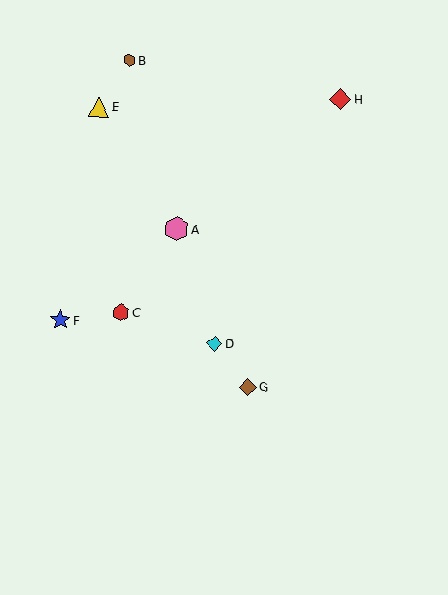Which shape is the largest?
The pink hexagon (labeled A) is the largest.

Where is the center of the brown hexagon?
The center of the brown hexagon is at (130, 60).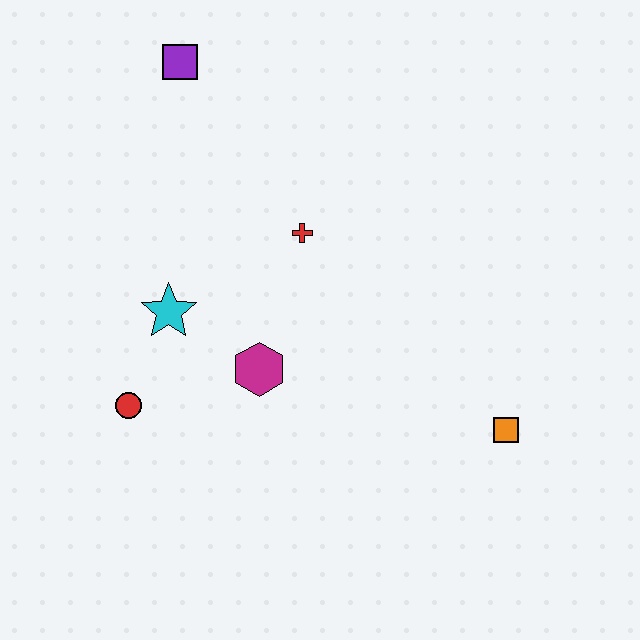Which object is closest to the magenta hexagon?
The cyan star is closest to the magenta hexagon.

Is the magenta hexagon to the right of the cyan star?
Yes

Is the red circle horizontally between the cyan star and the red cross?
No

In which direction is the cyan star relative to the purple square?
The cyan star is below the purple square.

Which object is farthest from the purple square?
The orange square is farthest from the purple square.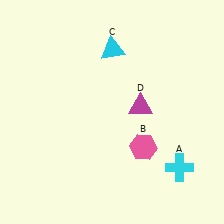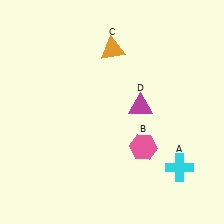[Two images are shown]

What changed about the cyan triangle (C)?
In Image 1, C is cyan. In Image 2, it changed to orange.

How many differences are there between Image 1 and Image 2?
There is 1 difference between the two images.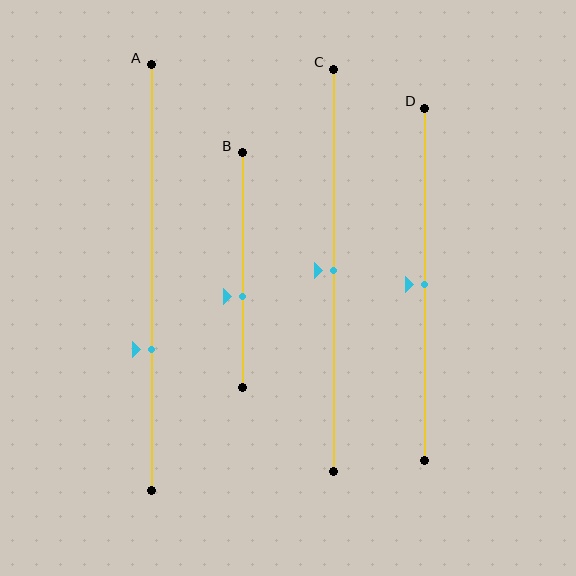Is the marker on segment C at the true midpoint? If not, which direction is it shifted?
Yes, the marker on segment C is at the true midpoint.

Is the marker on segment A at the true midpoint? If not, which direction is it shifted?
No, the marker on segment A is shifted downward by about 17% of the segment length.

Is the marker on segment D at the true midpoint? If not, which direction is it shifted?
Yes, the marker on segment D is at the true midpoint.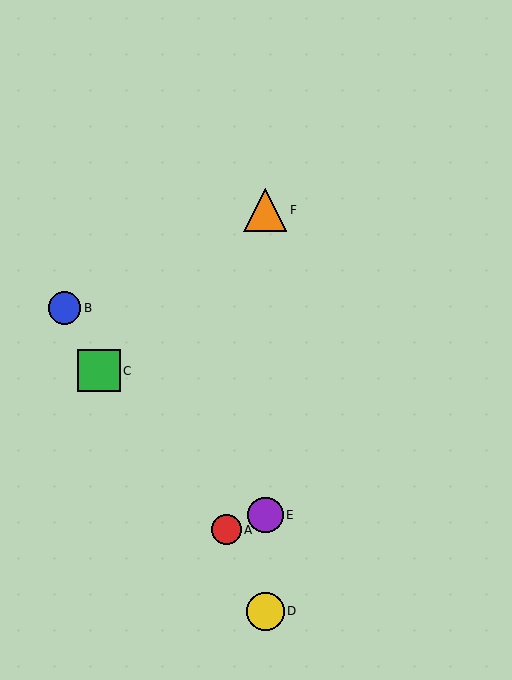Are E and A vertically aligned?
No, E is at x≈265 and A is at x≈226.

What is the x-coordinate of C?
Object C is at x≈99.